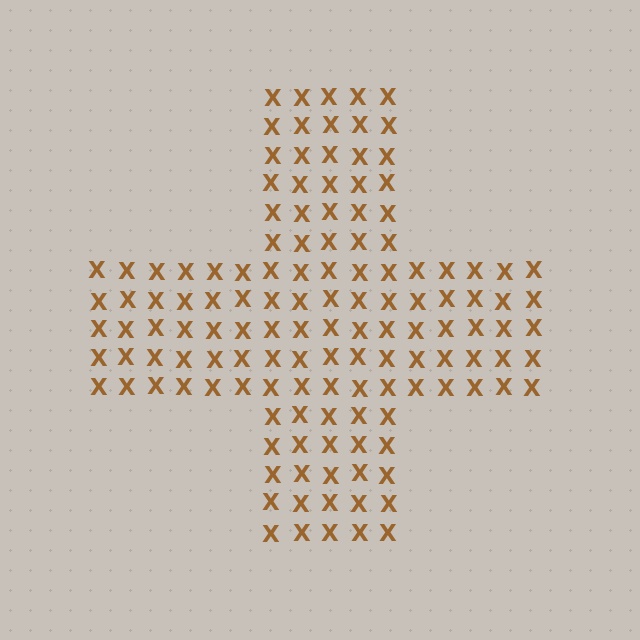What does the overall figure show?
The overall figure shows a cross.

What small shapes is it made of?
It is made of small letter X's.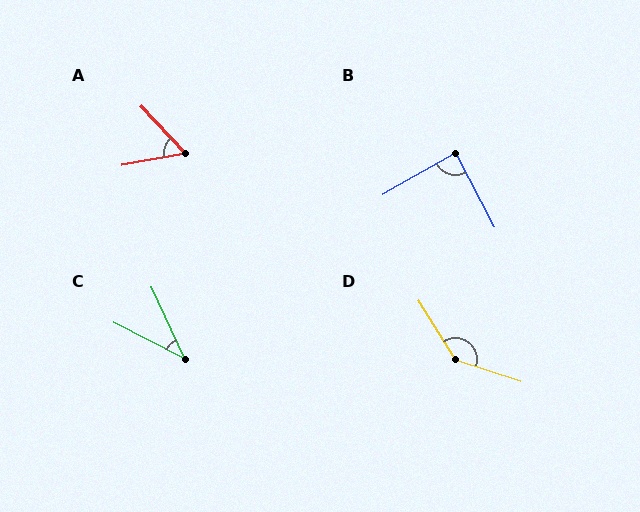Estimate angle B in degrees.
Approximately 88 degrees.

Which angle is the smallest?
C, at approximately 38 degrees.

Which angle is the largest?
D, at approximately 140 degrees.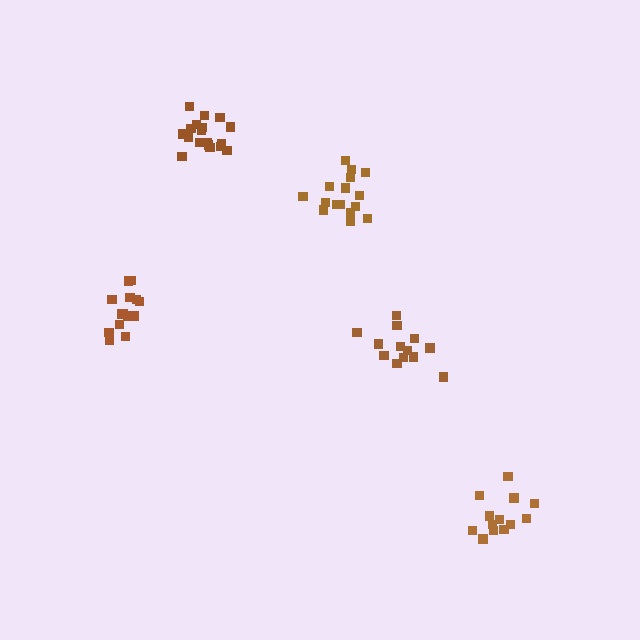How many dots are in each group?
Group 1: 18 dots, Group 2: 17 dots, Group 3: 14 dots, Group 4: 13 dots, Group 5: 13 dots (75 total).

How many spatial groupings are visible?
There are 5 spatial groupings.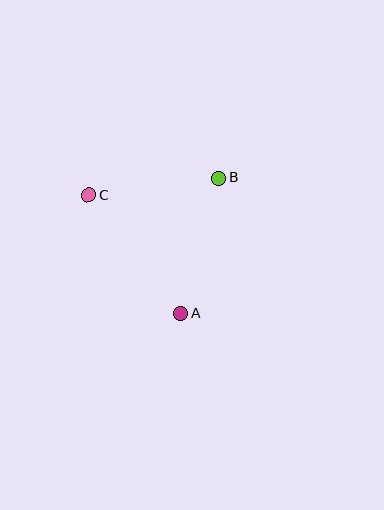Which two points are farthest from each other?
Points A and C are farthest from each other.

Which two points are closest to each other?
Points B and C are closest to each other.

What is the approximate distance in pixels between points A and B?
The distance between A and B is approximately 141 pixels.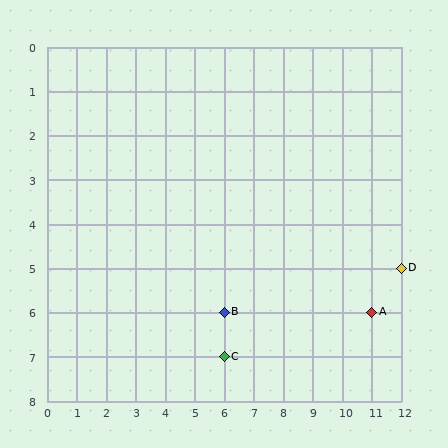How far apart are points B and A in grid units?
Points B and A are 5 columns apart.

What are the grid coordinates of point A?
Point A is at grid coordinates (11, 6).